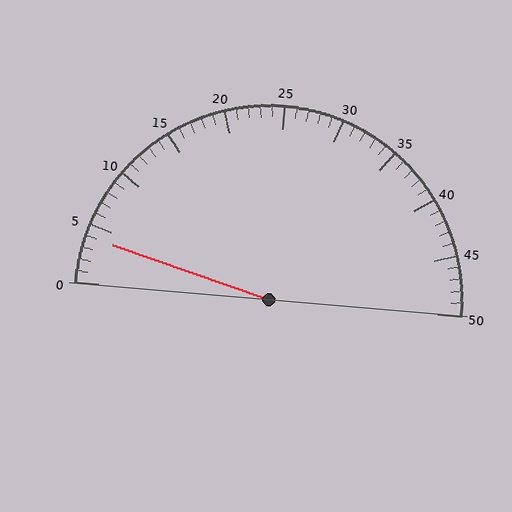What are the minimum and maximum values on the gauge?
The gauge ranges from 0 to 50.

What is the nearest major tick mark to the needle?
The nearest major tick mark is 5.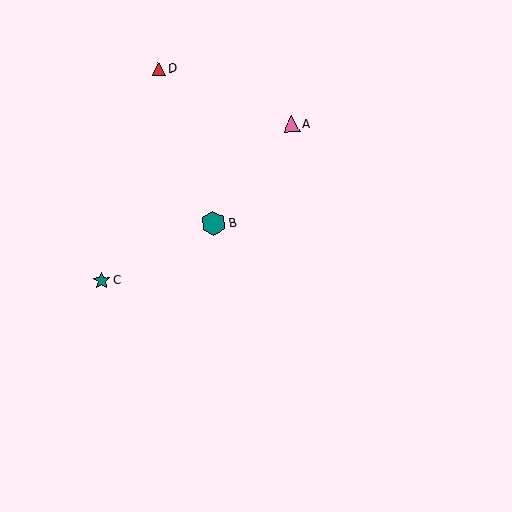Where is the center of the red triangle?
The center of the red triangle is at (159, 69).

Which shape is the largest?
The teal hexagon (labeled B) is the largest.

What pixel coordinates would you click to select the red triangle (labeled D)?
Click at (159, 69) to select the red triangle D.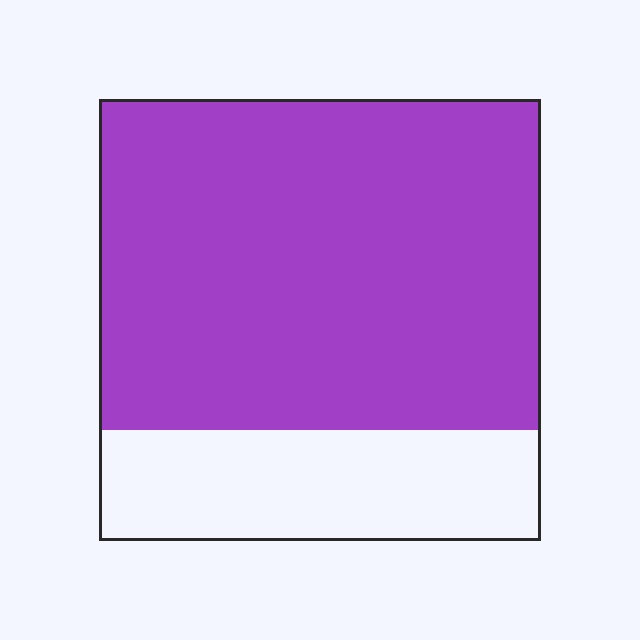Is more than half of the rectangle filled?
Yes.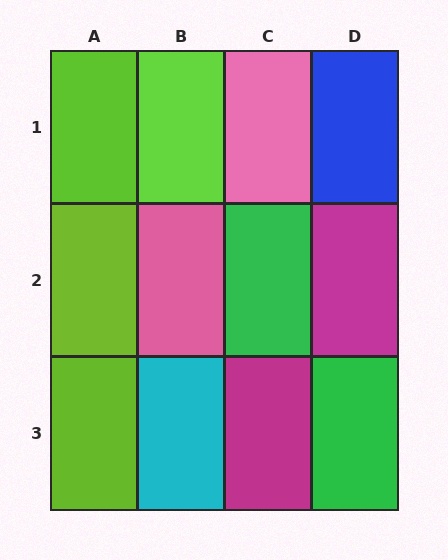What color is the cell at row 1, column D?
Blue.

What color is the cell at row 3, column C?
Magenta.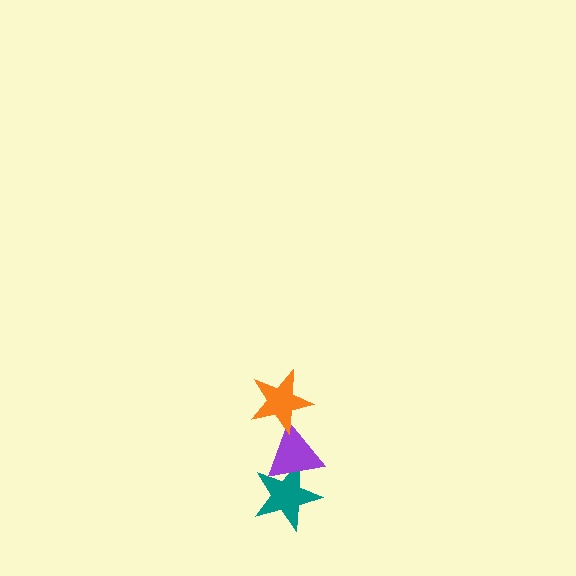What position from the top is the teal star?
The teal star is 3rd from the top.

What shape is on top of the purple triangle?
The orange star is on top of the purple triangle.